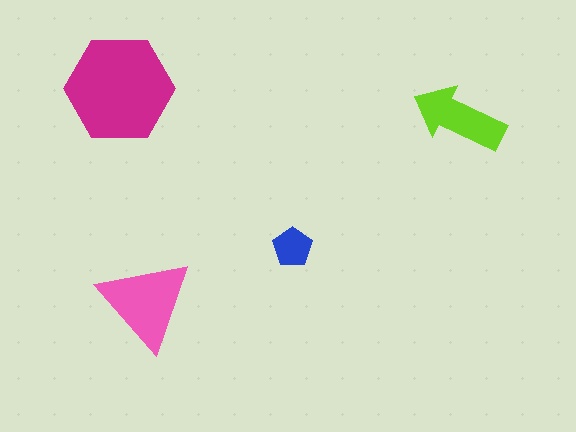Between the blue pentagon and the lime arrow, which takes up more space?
The lime arrow.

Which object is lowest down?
The pink triangle is bottommost.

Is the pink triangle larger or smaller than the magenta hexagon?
Smaller.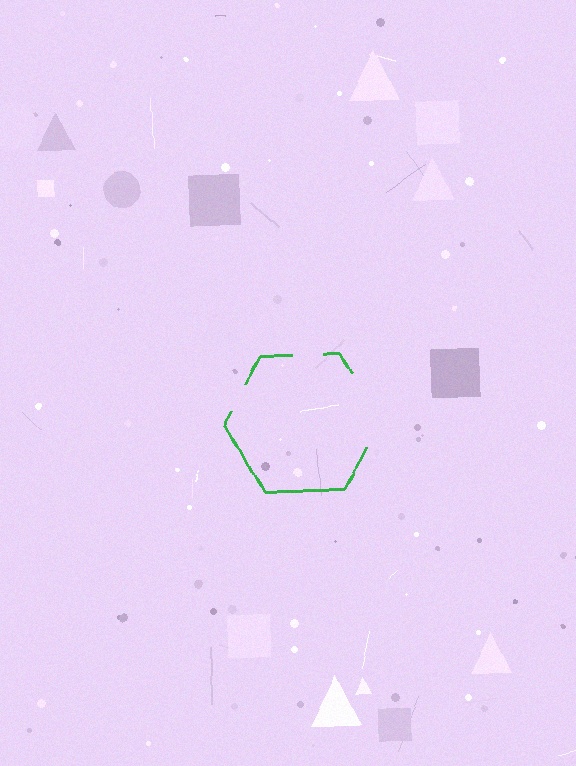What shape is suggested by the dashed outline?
The dashed outline suggests a hexagon.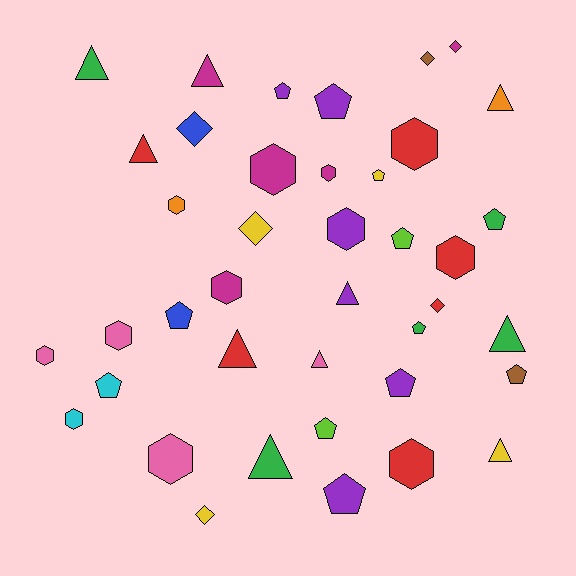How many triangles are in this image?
There are 10 triangles.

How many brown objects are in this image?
There are 2 brown objects.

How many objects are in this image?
There are 40 objects.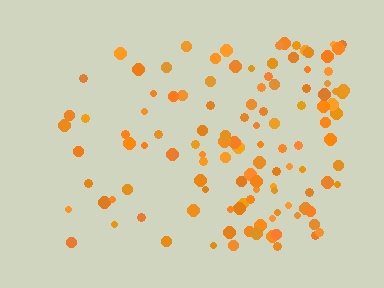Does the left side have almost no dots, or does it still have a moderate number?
Still a moderate number, just noticeably fewer than the right.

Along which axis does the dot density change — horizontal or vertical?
Horizontal.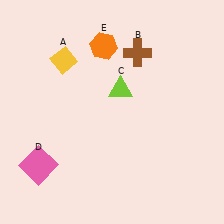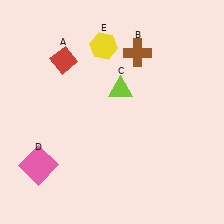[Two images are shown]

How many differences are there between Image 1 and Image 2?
There are 2 differences between the two images.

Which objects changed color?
A changed from yellow to red. E changed from orange to yellow.